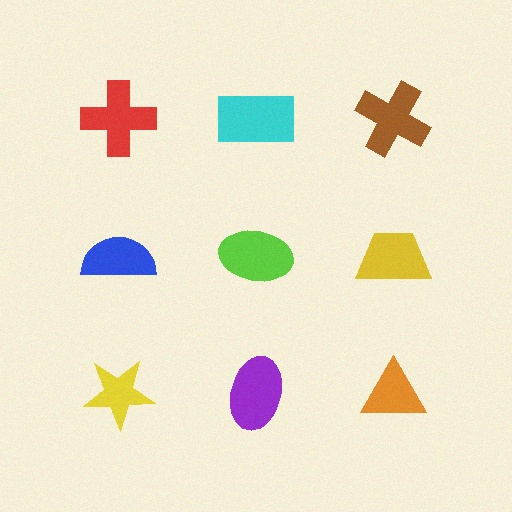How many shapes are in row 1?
3 shapes.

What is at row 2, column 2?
A lime ellipse.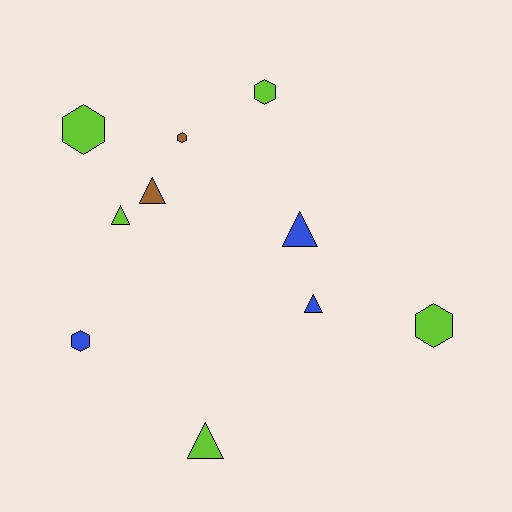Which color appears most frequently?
Lime, with 5 objects.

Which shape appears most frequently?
Triangle, with 5 objects.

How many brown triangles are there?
There is 1 brown triangle.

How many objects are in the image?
There are 10 objects.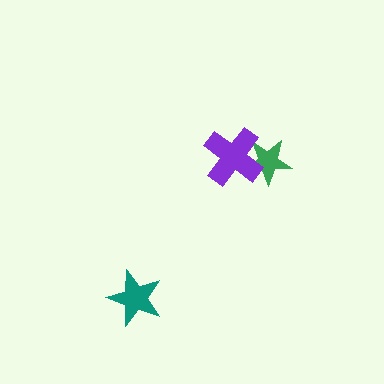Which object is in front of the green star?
The purple cross is in front of the green star.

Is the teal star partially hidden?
No, no other shape covers it.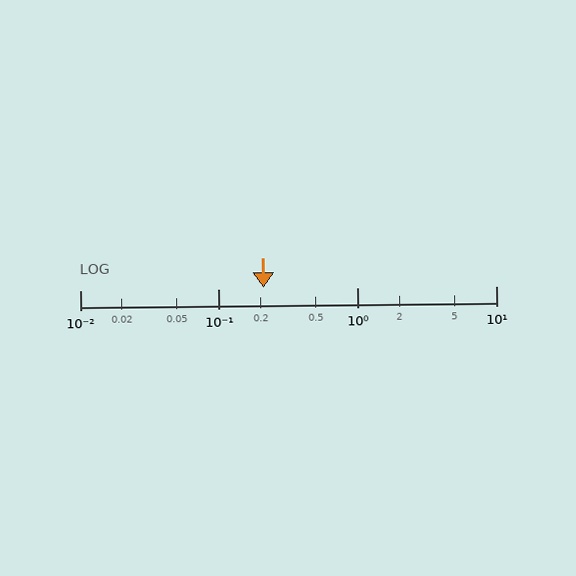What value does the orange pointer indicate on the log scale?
The pointer indicates approximately 0.21.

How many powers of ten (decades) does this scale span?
The scale spans 3 decades, from 0.01 to 10.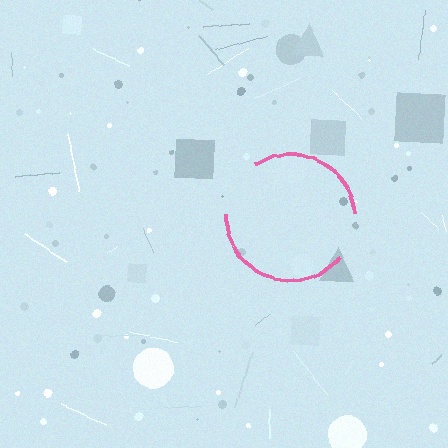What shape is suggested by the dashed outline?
The dashed outline suggests a circle.